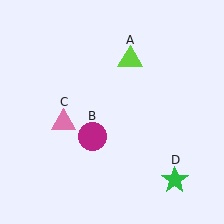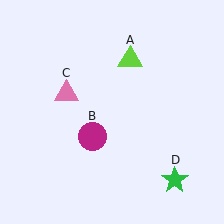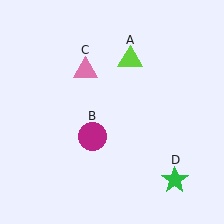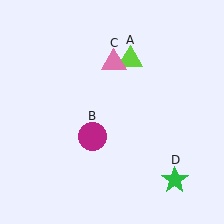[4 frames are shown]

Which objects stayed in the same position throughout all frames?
Lime triangle (object A) and magenta circle (object B) and green star (object D) remained stationary.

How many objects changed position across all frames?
1 object changed position: pink triangle (object C).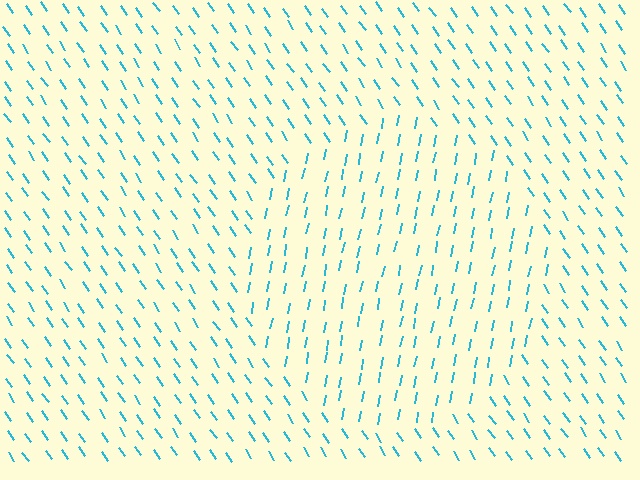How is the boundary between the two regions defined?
The boundary is defined purely by a change in line orientation (approximately 45 degrees difference). All lines are the same color and thickness.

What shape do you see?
I see a circle.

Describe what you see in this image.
The image is filled with small cyan line segments. A circle region in the image has lines oriented differently from the surrounding lines, creating a visible texture boundary.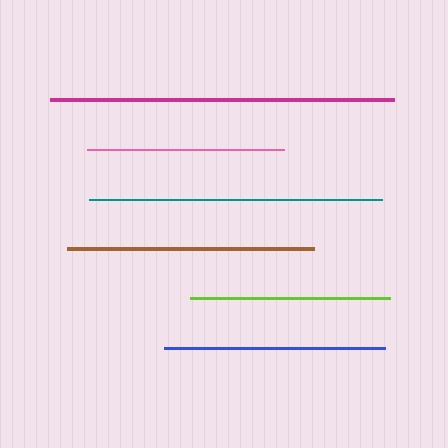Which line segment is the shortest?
The pink line is the shortest at approximately 197 pixels.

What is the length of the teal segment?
The teal segment is approximately 294 pixels long.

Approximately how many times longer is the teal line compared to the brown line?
The teal line is approximately 1.2 times the length of the brown line.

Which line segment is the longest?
The magenta line is the longest at approximately 344 pixels.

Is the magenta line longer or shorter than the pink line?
The magenta line is longer than the pink line.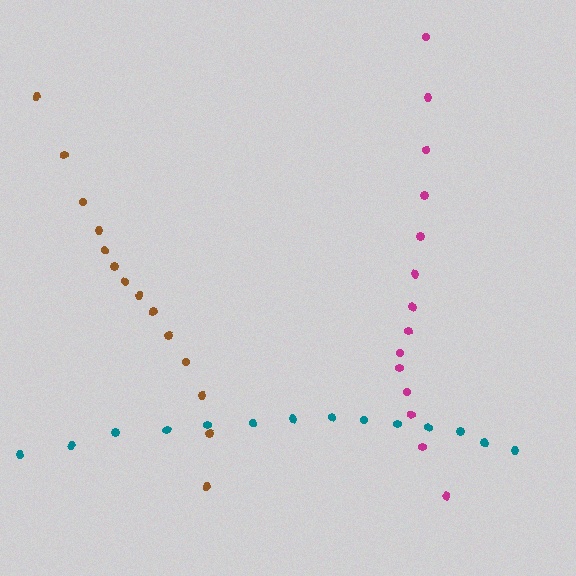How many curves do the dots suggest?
There are 3 distinct paths.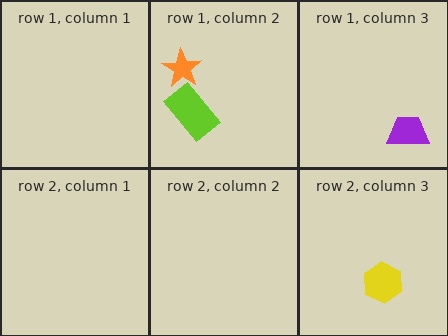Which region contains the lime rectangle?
The row 1, column 2 region.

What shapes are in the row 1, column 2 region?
The lime rectangle, the orange star.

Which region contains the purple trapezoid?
The row 1, column 3 region.